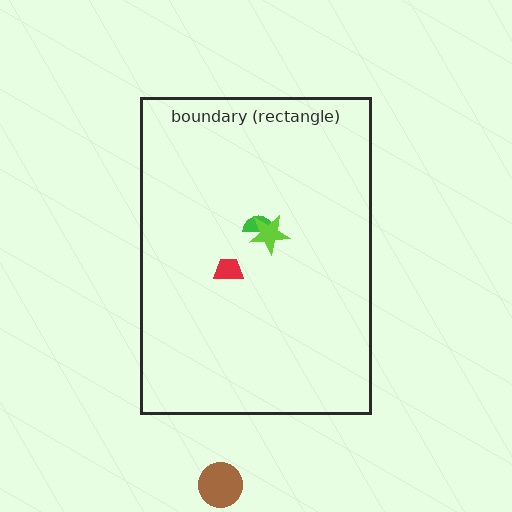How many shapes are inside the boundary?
3 inside, 1 outside.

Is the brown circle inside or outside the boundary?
Outside.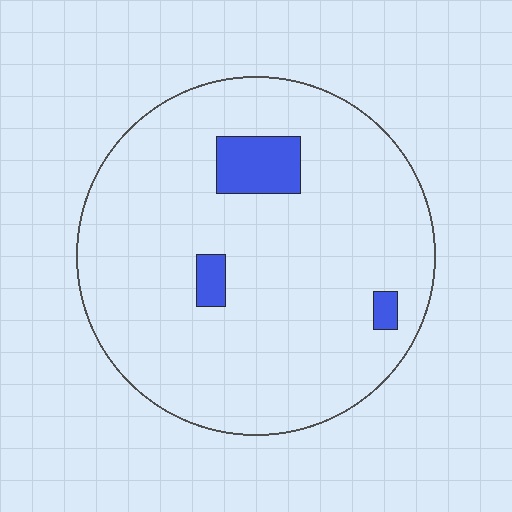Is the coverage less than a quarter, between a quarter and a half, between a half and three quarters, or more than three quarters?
Less than a quarter.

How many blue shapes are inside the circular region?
3.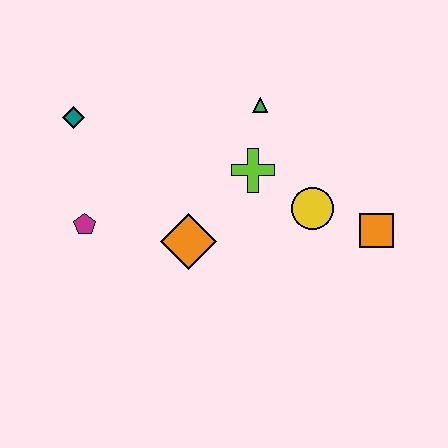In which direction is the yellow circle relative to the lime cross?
The yellow circle is to the right of the lime cross.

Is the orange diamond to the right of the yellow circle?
No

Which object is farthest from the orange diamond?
The orange square is farthest from the orange diamond.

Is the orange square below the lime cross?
Yes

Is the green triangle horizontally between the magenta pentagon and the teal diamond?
No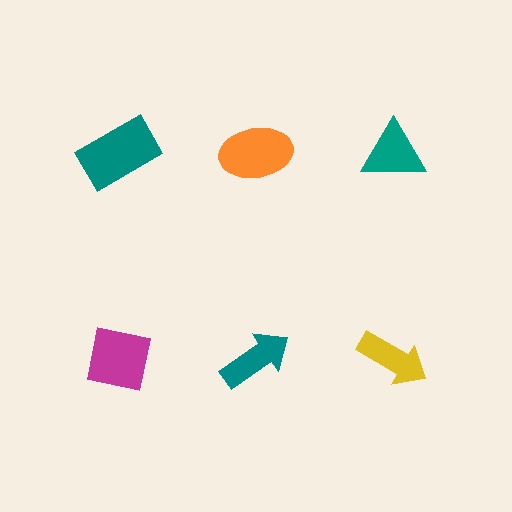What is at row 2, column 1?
A magenta square.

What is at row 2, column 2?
A teal arrow.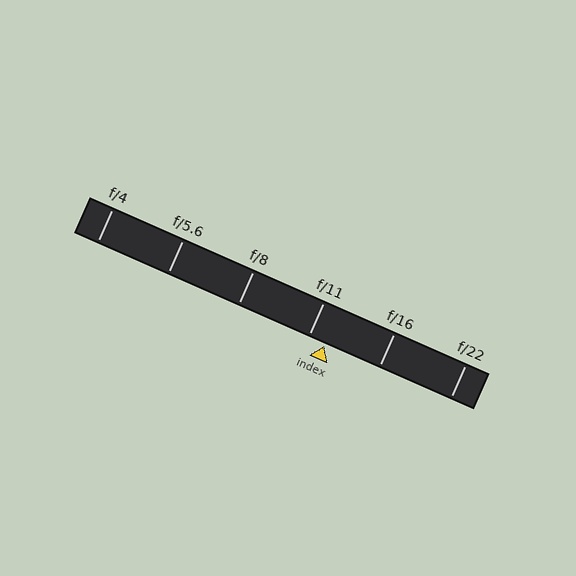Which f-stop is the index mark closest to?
The index mark is closest to f/11.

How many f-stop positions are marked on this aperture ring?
There are 6 f-stop positions marked.